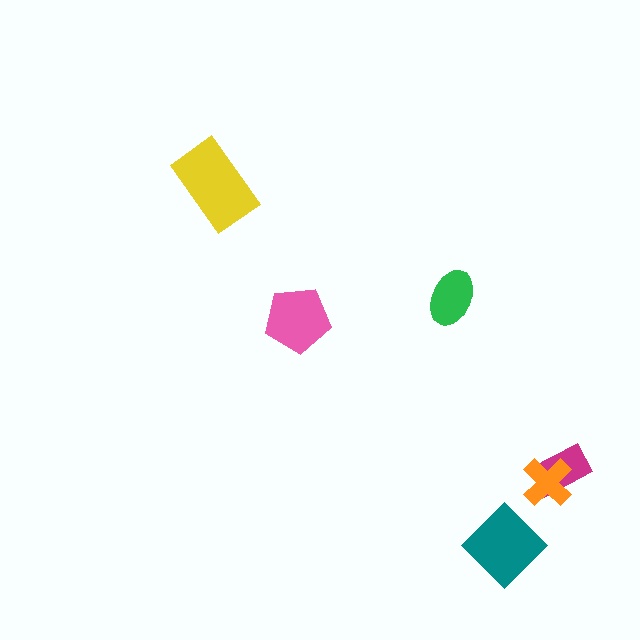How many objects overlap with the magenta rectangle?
1 object overlaps with the magenta rectangle.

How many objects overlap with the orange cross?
1 object overlaps with the orange cross.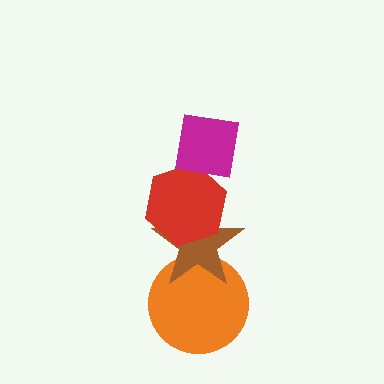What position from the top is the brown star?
The brown star is 3rd from the top.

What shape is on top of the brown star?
The red hexagon is on top of the brown star.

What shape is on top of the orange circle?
The brown star is on top of the orange circle.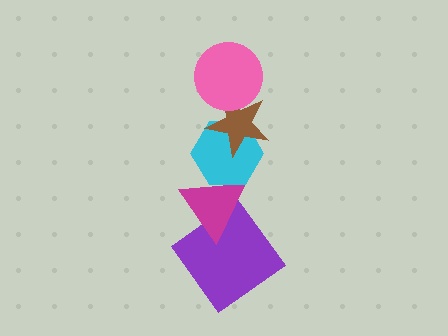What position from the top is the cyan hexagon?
The cyan hexagon is 3rd from the top.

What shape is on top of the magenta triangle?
The cyan hexagon is on top of the magenta triangle.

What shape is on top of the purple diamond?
The magenta triangle is on top of the purple diamond.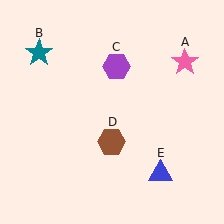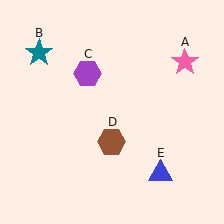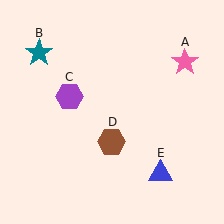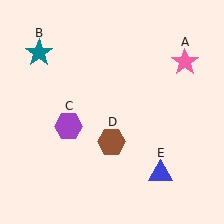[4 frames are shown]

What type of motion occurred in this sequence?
The purple hexagon (object C) rotated counterclockwise around the center of the scene.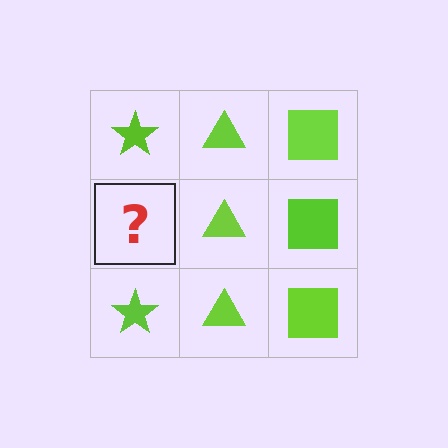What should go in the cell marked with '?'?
The missing cell should contain a lime star.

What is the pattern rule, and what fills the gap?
The rule is that each column has a consistent shape. The gap should be filled with a lime star.